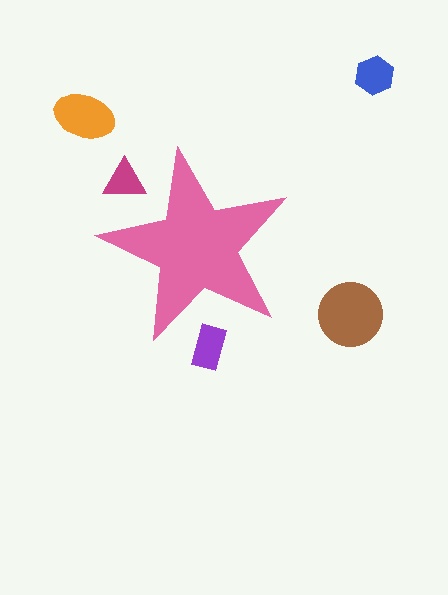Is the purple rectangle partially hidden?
Yes, the purple rectangle is partially hidden behind the pink star.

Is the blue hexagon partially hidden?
No, the blue hexagon is fully visible.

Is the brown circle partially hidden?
No, the brown circle is fully visible.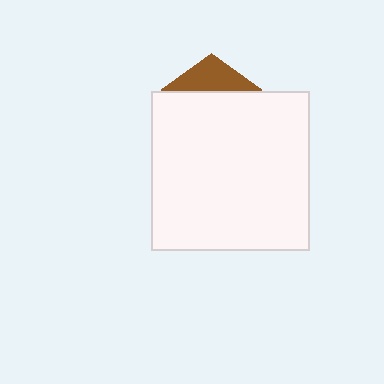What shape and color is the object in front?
The object in front is a white square.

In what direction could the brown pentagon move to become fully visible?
The brown pentagon could move up. That would shift it out from behind the white square entirely.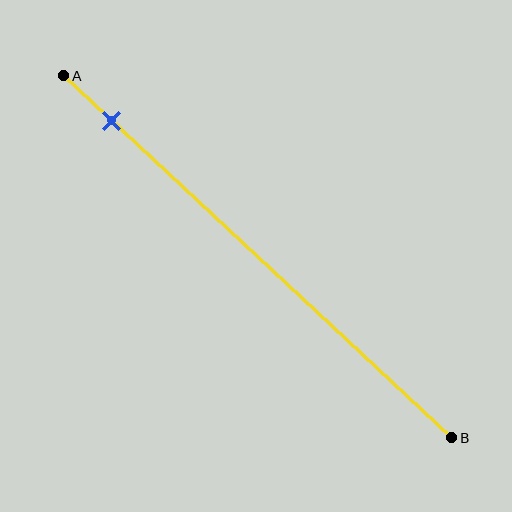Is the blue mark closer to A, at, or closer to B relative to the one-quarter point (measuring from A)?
The blue mark is closer to point A than the one-quarter point of segment AB.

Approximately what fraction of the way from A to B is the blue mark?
The blue mark is approximately 10% of the way from A to B.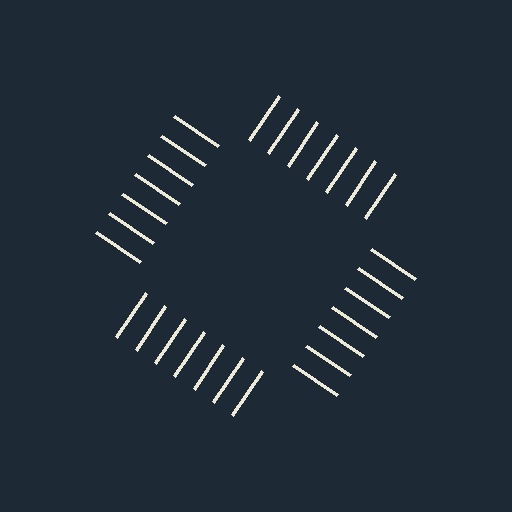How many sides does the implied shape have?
4 sides — the line-ends trace a square.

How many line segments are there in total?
28 — 7 along each of the 4 edges.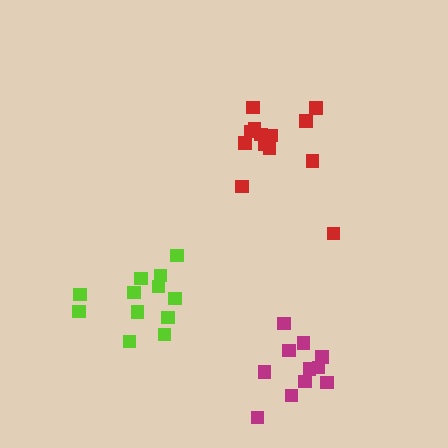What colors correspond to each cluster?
The clusters are colored: lime, red, magenta.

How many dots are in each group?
Group 1: 12 dots, Group 2: 13 dots, Group 3: 11 dots (36 total).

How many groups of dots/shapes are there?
There are 3 groups.